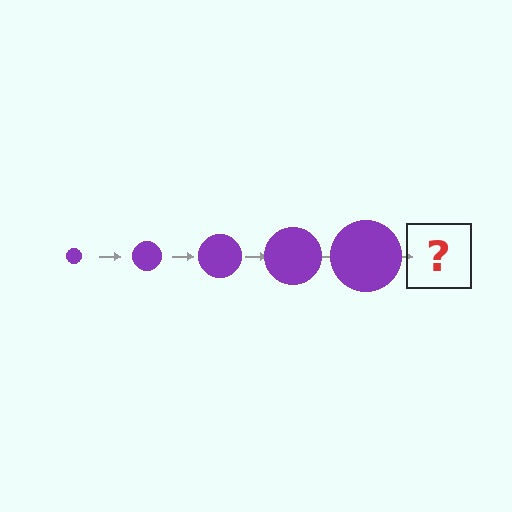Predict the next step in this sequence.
The next step is a purple circle, larger than the previous one.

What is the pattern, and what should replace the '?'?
The pattern is that the circle gets progressively larger each step. The '?' should be a purple circle, larger than the previous one.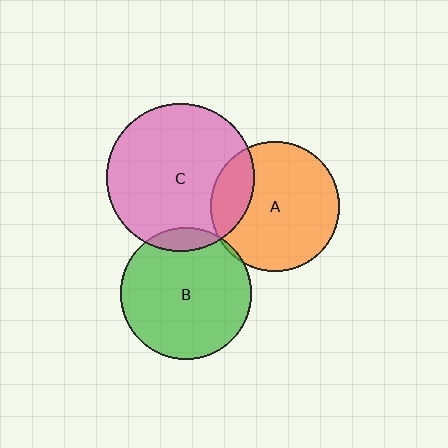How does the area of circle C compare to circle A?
Approximately 1.3 times.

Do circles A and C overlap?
Yes.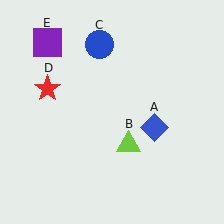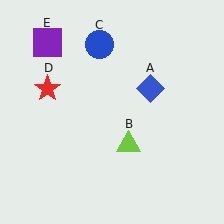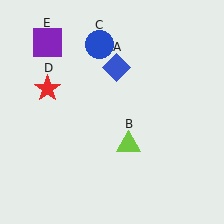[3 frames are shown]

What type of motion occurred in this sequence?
The blue diamond (object A) rotated counterclockwise around the center of the scene.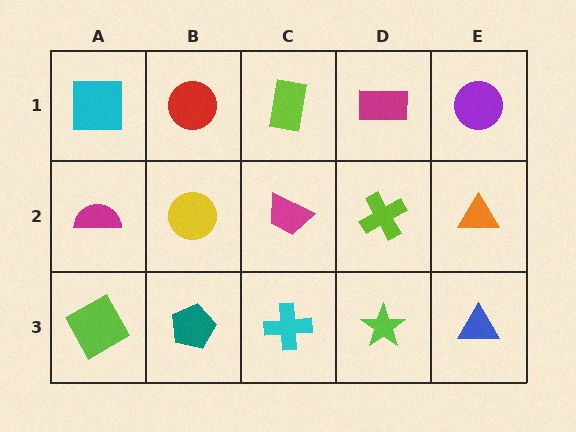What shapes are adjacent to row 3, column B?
A yellow circle (row 2, column B), a lime square (row 3, column A), a cyan cross (row 3, column C).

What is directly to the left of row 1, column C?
A red circle.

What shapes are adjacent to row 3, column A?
A magenta semicircle (row 2, column A), a teal pentagon (row 3, column B).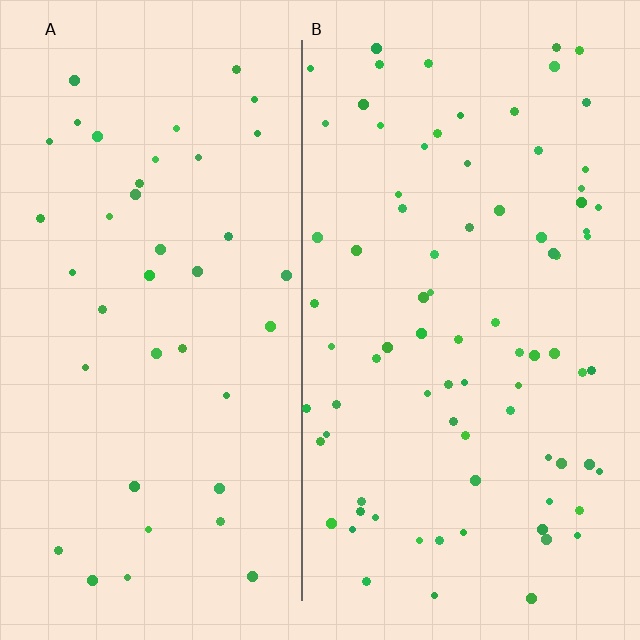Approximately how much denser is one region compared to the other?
Approximately 2.1× — region B over region A.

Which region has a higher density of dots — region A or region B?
B (the right).